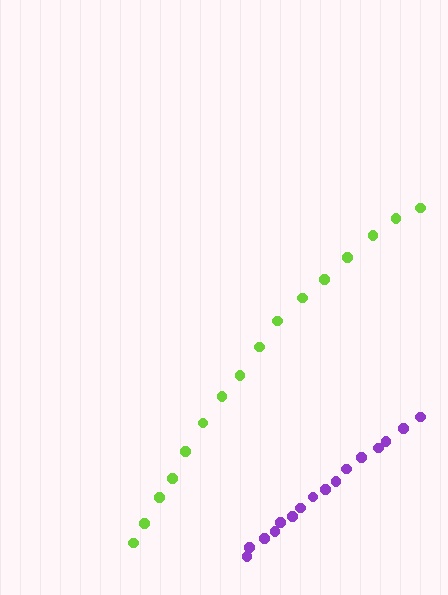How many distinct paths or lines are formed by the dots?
There are 2 distinct paths.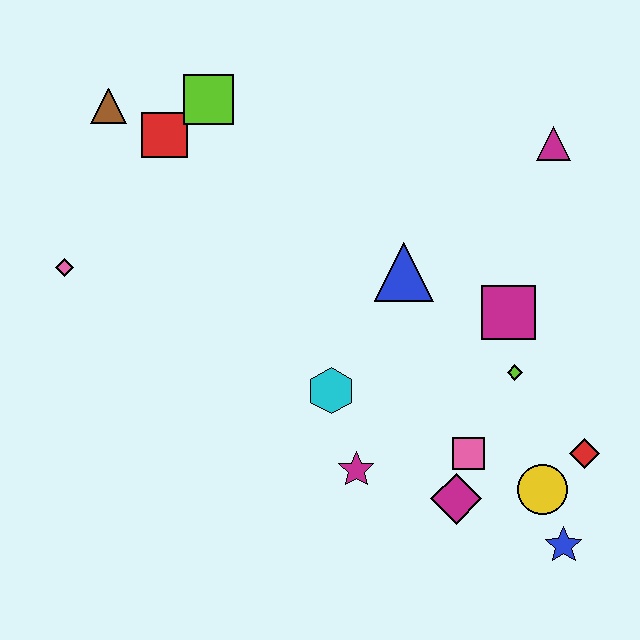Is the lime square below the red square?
No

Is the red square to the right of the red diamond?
No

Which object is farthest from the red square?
The blue star is farthest from the red square.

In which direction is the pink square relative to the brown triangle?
The pink square is to the right of the brown triangle.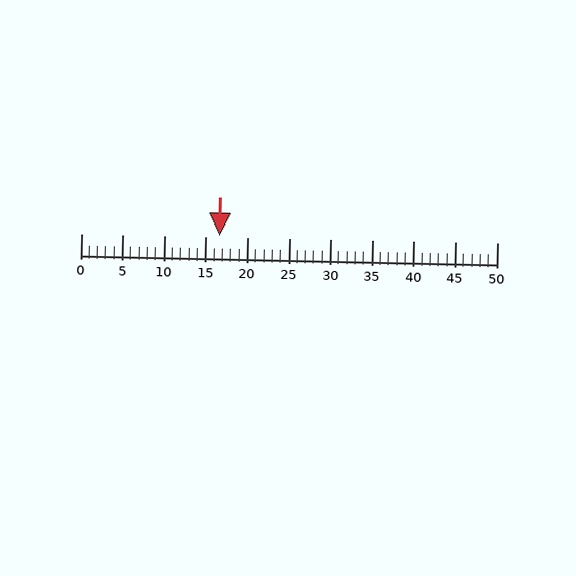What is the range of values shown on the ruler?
The ruler shows values from 0 to 50.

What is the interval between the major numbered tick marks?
The major tick marks are spaced 5 units apart.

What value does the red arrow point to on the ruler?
The red arrow points to approximately 17.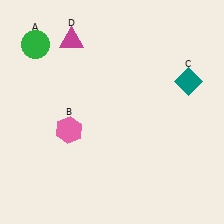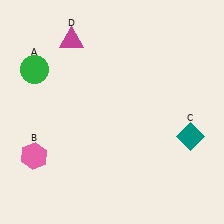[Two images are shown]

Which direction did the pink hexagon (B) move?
The pink hexagon (B) moved left.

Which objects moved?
The objects that moved are: the green circle (A), the pink hexagon (B), the teal diamond (C).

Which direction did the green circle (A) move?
The green circle (A) moved down.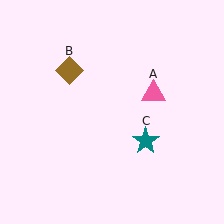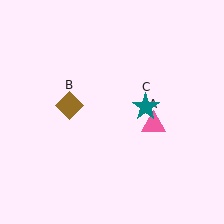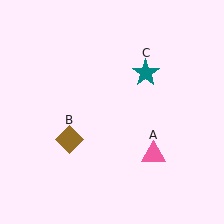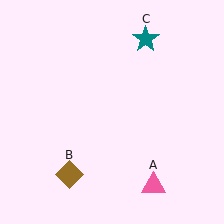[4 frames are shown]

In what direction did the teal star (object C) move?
The teal star (object C) moved up.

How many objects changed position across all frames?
3 objects changed position: pink triangle (object A), brown diamond (object B), teal star (object C).